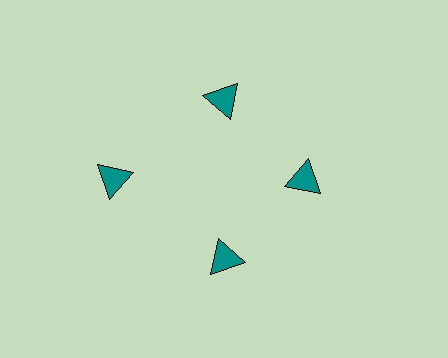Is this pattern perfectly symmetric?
No. The 4 teal triangles are arranged in a ring, but one element near the 9 o'clock position is pushed outward from the center, breaking the 4-fold rotational symmetry.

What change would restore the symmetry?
The symmetry would be restored by moving it inward, back onto the ring so that all 4 triangles sit at equal angles and equal distance from the center.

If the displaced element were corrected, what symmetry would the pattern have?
It would have 4-fold rotational symmetry — the pattern would map onto itself every 90 degrees.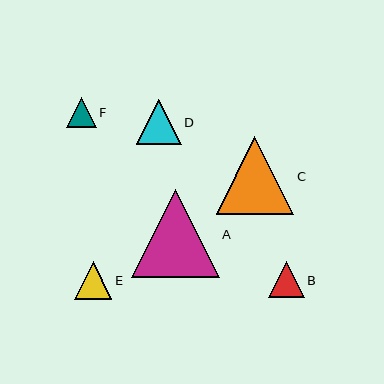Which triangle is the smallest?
Triangle F is the smallest with a size of approximately 30 pixels.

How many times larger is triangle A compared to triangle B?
Triangle A is approximately 2.4 times the size of triangle B.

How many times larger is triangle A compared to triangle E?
Triangle A is approximately 2.3 times the size of triangle E.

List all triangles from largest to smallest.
From largest to smallest: A, C, D, E, B, F.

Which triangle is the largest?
Triangle A is the largest with a size of approximately 87 pixels.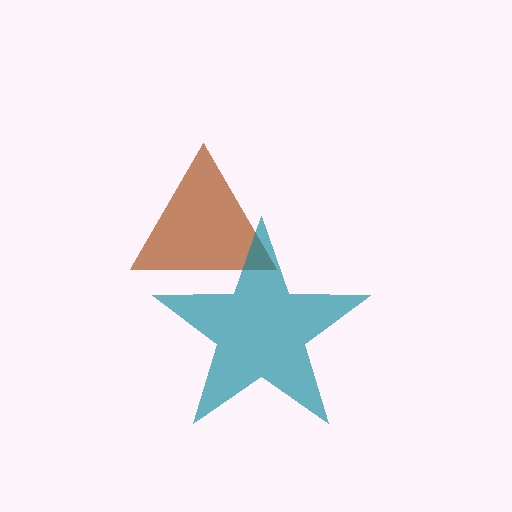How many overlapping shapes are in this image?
There are 2 overlapping shapes in the image.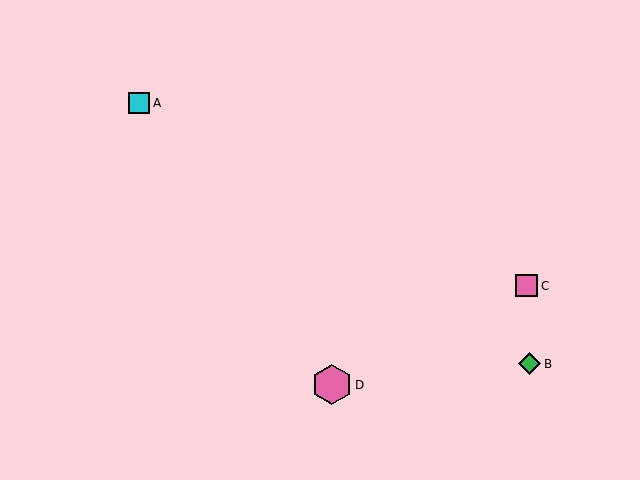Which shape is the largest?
The pink hexagon (labeled D) is the largest.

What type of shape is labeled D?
Shape D is a pink hexagon.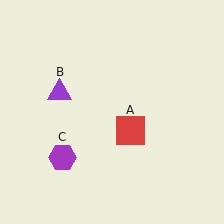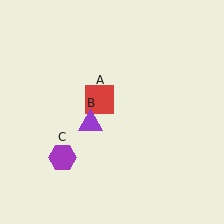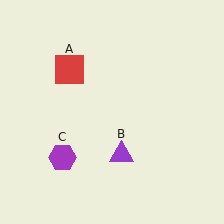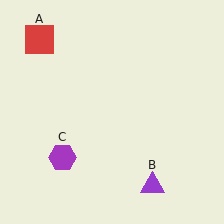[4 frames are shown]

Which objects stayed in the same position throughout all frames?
Purple hexagon (object C) remained stationary.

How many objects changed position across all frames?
2 objects changed position: red square (object A), purple triangle (object B).